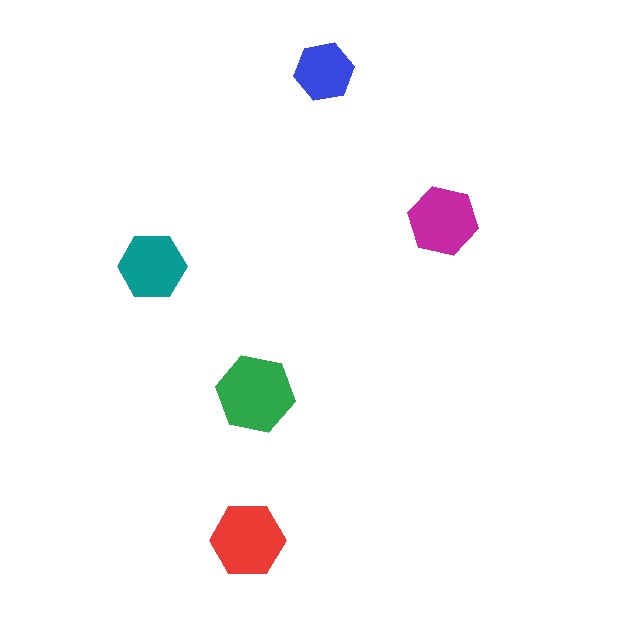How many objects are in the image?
There are 5 objects in the image.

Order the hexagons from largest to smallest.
the green one, the red one, the magenta one, the teal one, the blue one.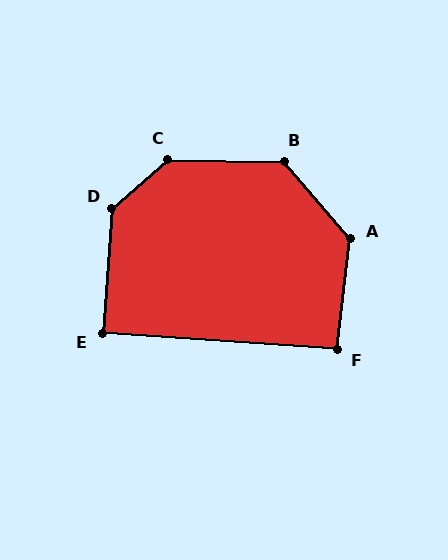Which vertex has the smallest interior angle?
E, at approximately 90 degrees.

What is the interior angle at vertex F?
Approximately 93 degrees (approximately right).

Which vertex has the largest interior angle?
C, at approximately 138 degrees.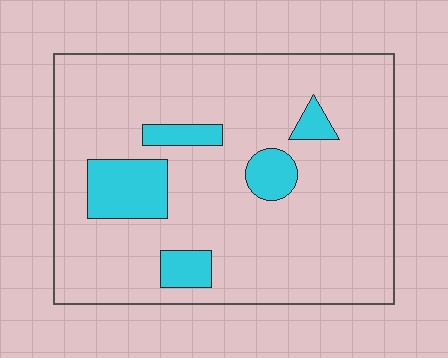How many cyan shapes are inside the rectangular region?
5.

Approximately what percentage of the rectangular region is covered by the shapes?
Approximately 15%.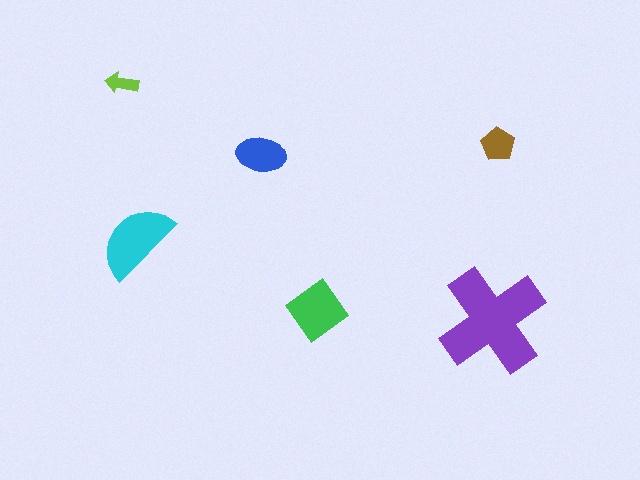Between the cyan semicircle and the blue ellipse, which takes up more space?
The cyan semicircle.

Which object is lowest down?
The purple cross is bottommost.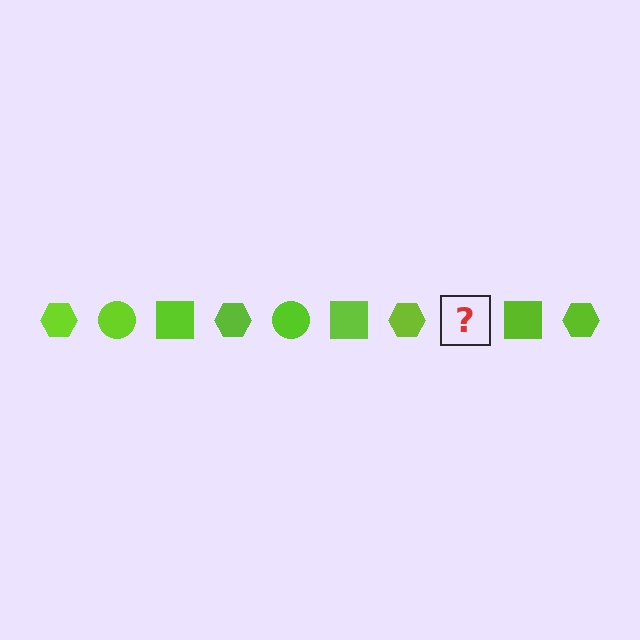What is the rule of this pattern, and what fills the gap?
The rule is that the pattern cycles through hexagon, circle, square shapes in lime. The gap should be filled with a lime circle.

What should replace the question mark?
The question mark should be replaced with a lime circle.